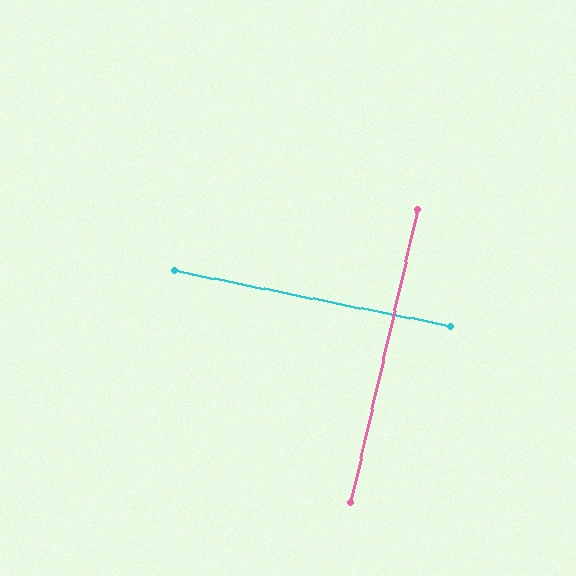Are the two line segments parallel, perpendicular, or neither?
Perpendicular — they meet at approximately 88°.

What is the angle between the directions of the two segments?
Approximately 88 degrees.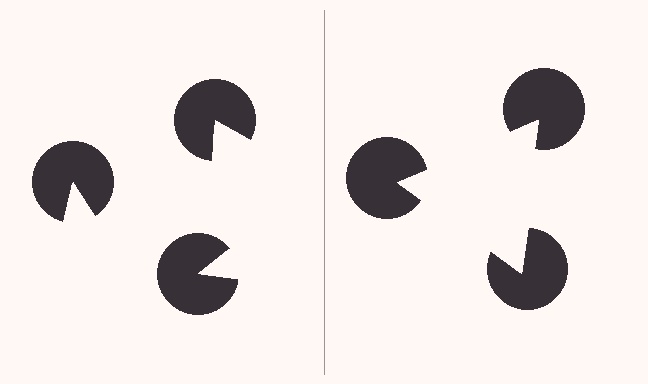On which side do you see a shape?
An illusory triangle appears on the right side. On the left side the wedge cuts are rotated, so no coherent shape forms.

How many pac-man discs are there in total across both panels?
6 — 3 on each side.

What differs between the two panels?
The pac-man discs are positioned identically on both sides; only the wedge orientations differ. On the right they align to a triangle; on the left they are misaligned.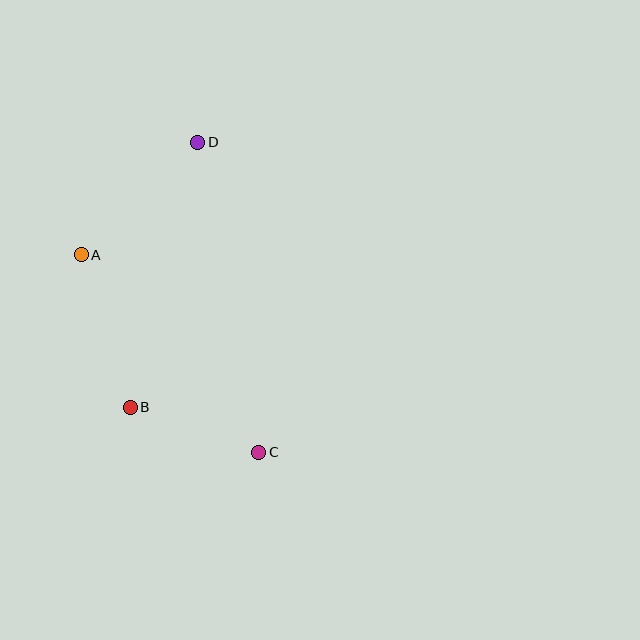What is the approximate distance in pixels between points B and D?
The distance between B and D is approximately 274 pixels.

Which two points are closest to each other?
Points B and C are closest to each other.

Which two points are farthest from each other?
Points C and D are farthest from each other.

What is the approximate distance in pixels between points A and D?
The distance between A and D is approximately 162 pixels.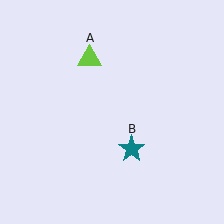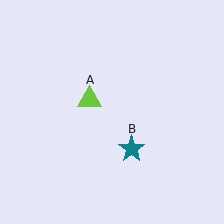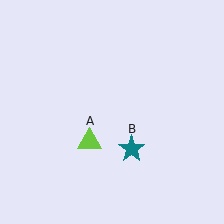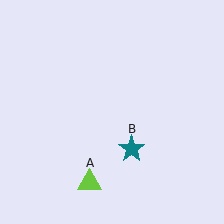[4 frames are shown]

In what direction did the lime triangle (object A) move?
The lime triangle (object A) moved down.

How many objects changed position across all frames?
1 object changed position: lime triangle (object A).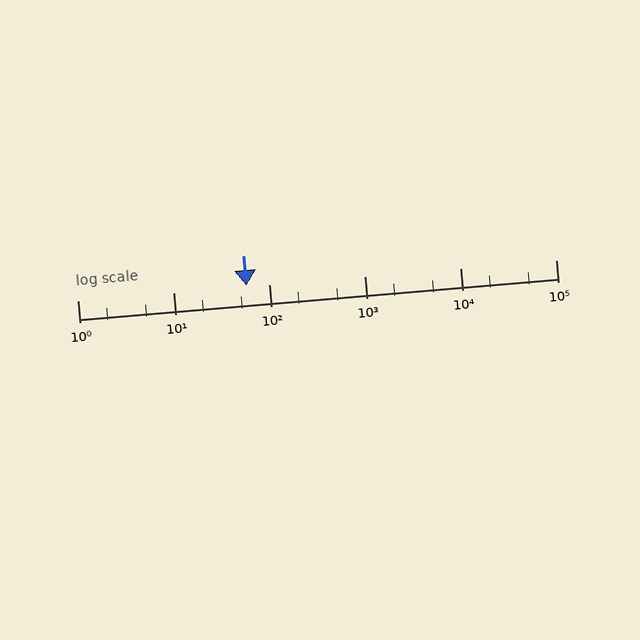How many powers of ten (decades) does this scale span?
The scale spans 5 decades, from 1 to 100000.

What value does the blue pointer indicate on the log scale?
The pointer indicates approximately 58.